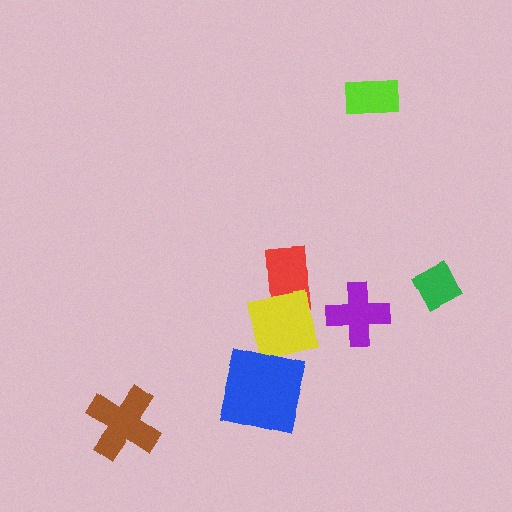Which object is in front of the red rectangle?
The yellow square is in front of the red rectangle.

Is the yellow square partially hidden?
Yes, it is partially covered by another shape.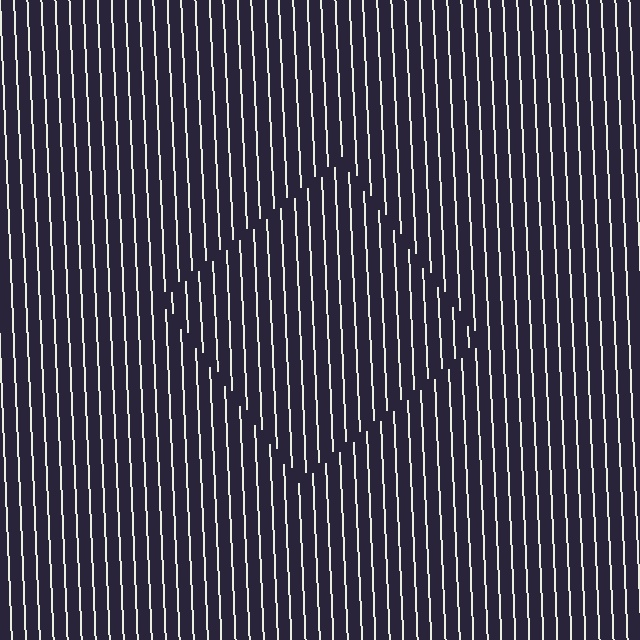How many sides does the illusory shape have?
4 sides — the line-ends trace a square.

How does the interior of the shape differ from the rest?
The interior of the shape contains the same grating, shifted by half a period — the contour is defined by the phase discontinuity where line-ends from the inner and outer gratings abut.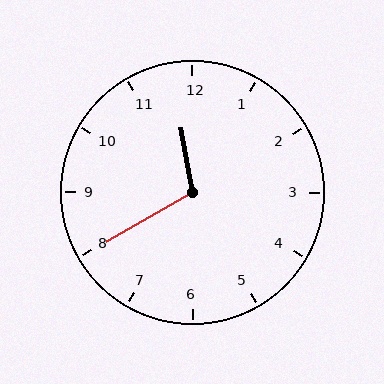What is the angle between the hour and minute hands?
Approximately 110 degrees.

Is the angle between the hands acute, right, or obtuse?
It is obtuse.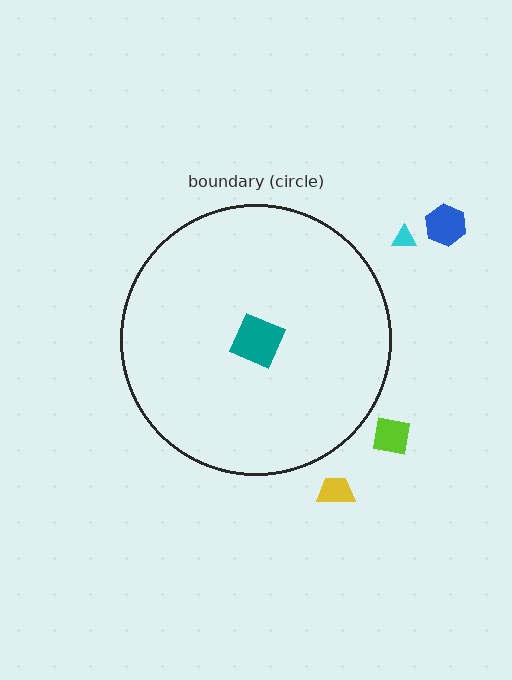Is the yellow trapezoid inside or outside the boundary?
Outside.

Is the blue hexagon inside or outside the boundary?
Outside.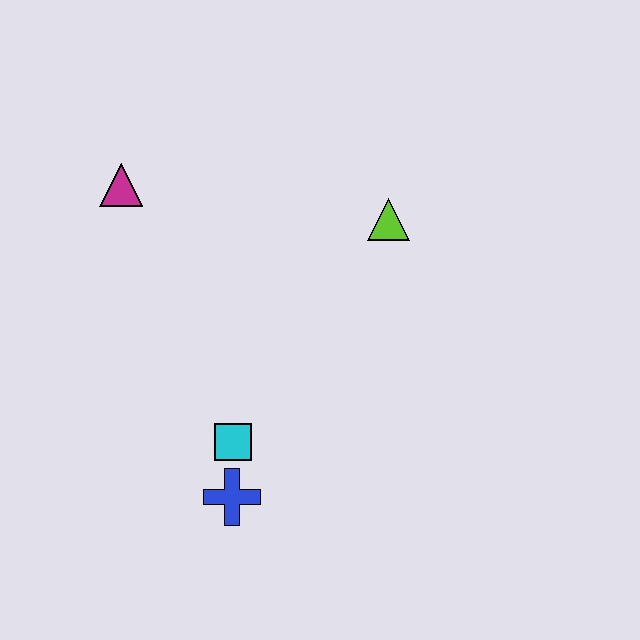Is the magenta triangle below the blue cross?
No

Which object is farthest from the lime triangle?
The blue cross is farthest from the lime triangle.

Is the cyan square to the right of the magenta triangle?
Yes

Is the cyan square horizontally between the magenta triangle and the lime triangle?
Yes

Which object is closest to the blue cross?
The cyan square is closest to the blue cross.